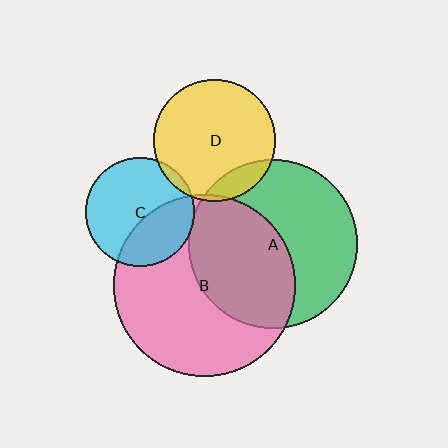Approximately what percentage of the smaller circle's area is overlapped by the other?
Approximately 45%.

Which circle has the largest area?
Circle B (pink).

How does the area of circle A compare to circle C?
Approximately 2.4 times.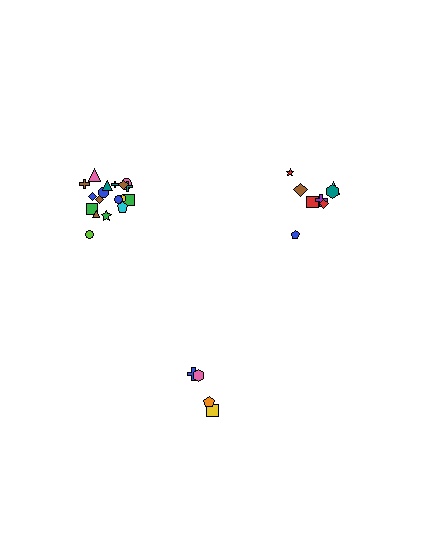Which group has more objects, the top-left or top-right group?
The top-left group.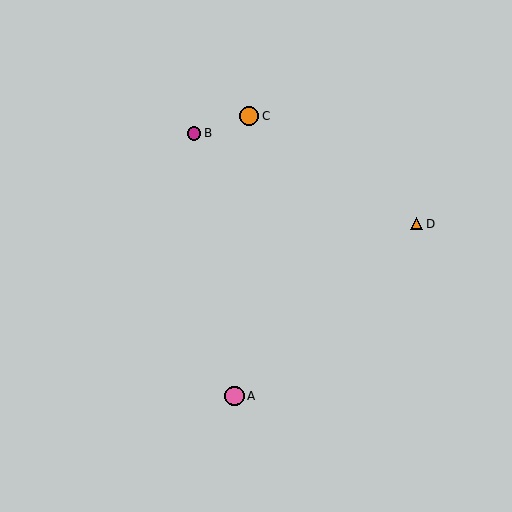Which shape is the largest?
The orange circle (labeled C) is the largest.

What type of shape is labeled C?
Shape C is an orange circle.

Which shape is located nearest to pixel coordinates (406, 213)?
The orange triangle (labeled D) at (416, 224) is nearest to that location.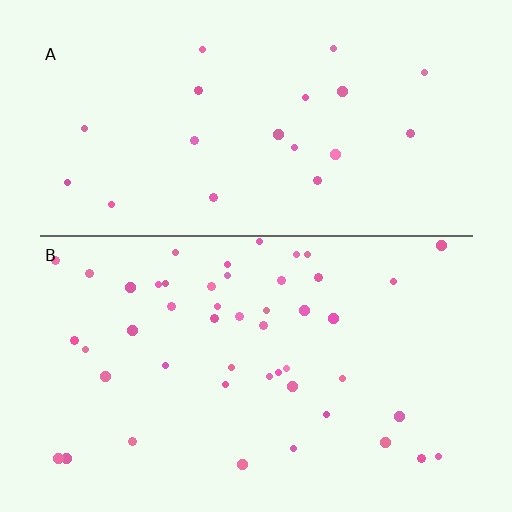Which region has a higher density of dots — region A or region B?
B (the bottom).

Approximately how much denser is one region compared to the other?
Approximately 2.4× — region B over region A.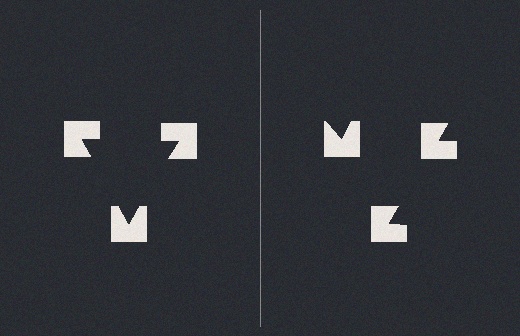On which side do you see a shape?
An illusory triangle appears on the left side. On the right side the wedge cuts are rotated, so no coherent shape forms.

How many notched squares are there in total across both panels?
6 — 3 on each side.